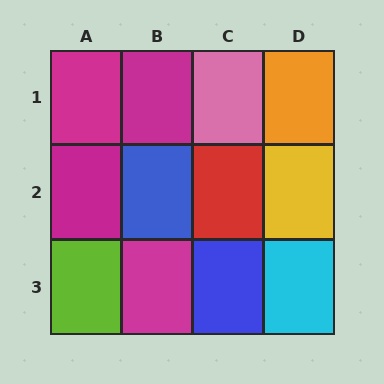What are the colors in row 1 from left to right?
Magenta, magenta, pink, orange.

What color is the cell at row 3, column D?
Cyan.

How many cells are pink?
1 cell is pink.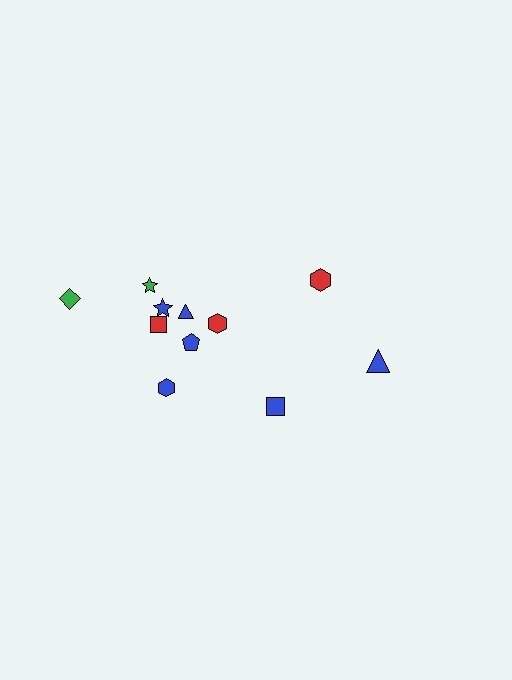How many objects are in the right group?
There are 3 objects.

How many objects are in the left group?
There are 8 objects.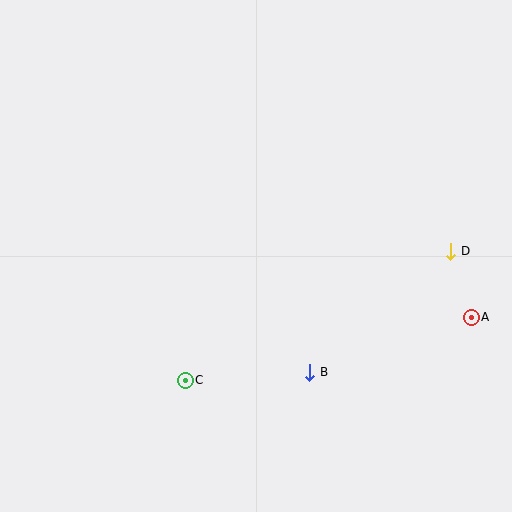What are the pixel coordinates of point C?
Point C is at (185, 380).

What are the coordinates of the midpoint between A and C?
The midpoint between A and C is at (328, 349).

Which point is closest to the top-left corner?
Point C is closest to the top-left corner.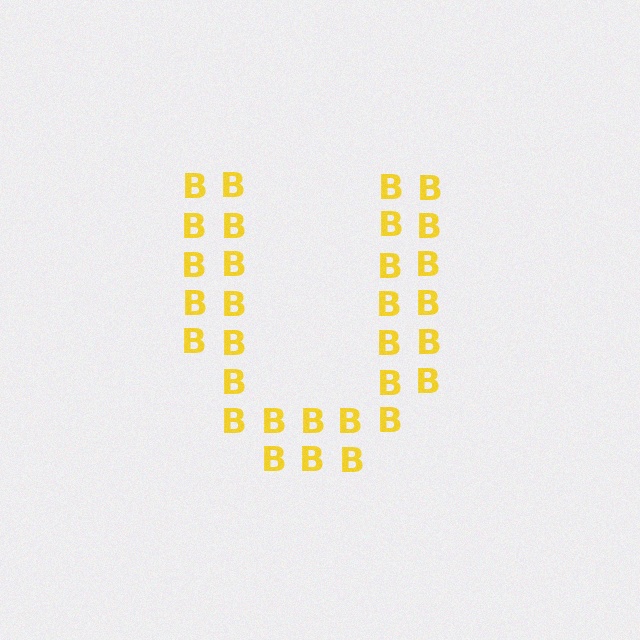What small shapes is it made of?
It is made of small letter B's.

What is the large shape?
The large shape is the letter U.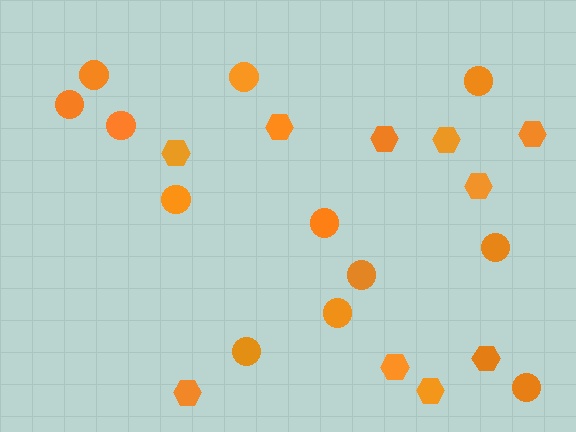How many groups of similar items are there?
There are 2 groups: one group of hexagons (10) and one group of circles (12).